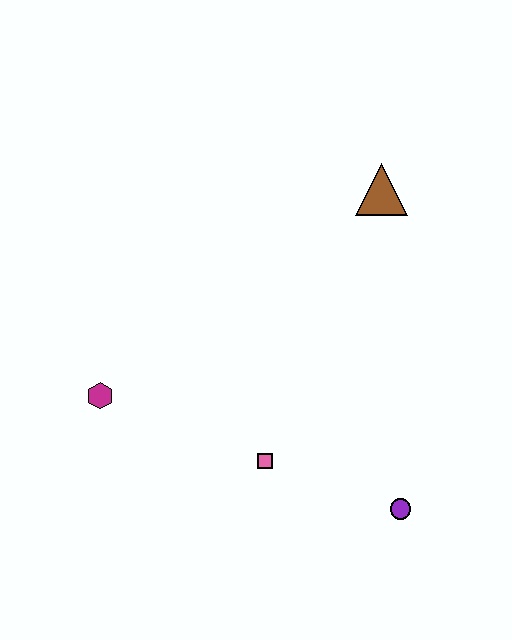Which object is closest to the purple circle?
The pink square is closest to the purple circle.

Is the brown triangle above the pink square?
Yes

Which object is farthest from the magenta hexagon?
The brown triangle is farthest from the magenta hexagon.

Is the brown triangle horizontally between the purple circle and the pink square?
Yes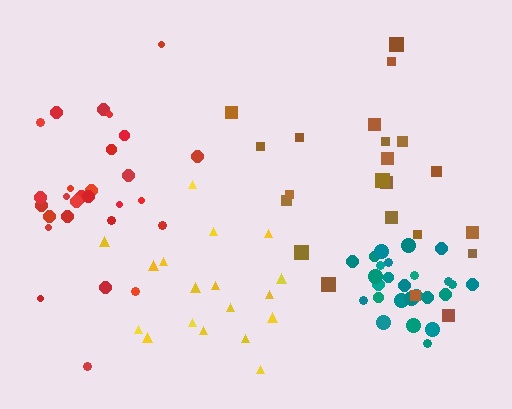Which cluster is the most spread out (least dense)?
Brown.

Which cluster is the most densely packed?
Teal.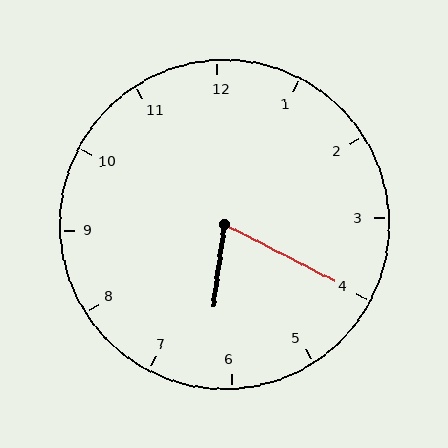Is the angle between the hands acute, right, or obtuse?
It is acute.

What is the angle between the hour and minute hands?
Approximately 70 degrees.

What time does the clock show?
6:20.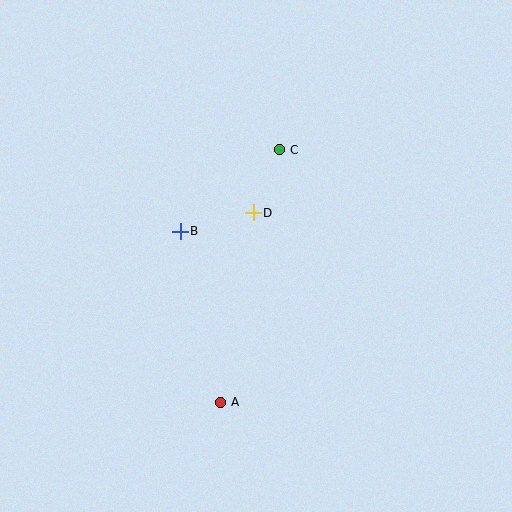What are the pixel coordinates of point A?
Point A is at (221, 402).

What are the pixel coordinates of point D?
Point D is at (253, 213).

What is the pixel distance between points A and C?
The distance between A and C is 259 pixels.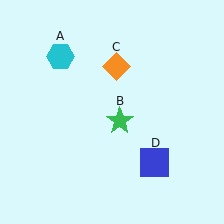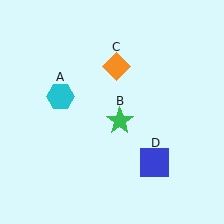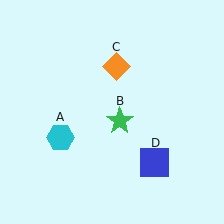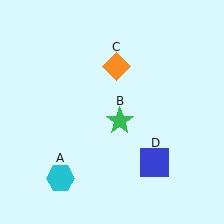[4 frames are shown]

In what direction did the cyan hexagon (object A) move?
The cyan hexagon (object A) moved down.